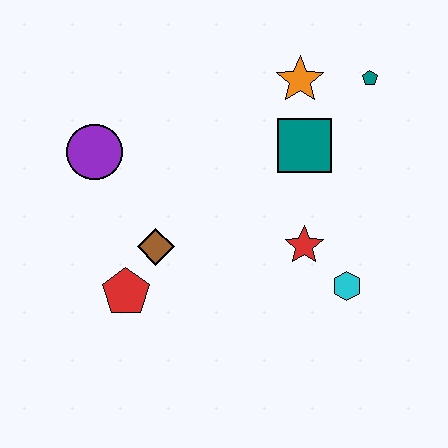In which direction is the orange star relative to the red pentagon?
The orange star is above the red pentagon.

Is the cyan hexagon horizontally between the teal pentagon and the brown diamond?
Yes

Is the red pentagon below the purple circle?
Yes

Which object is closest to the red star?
The cyan hexagon is closest to the red star.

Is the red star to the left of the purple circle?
No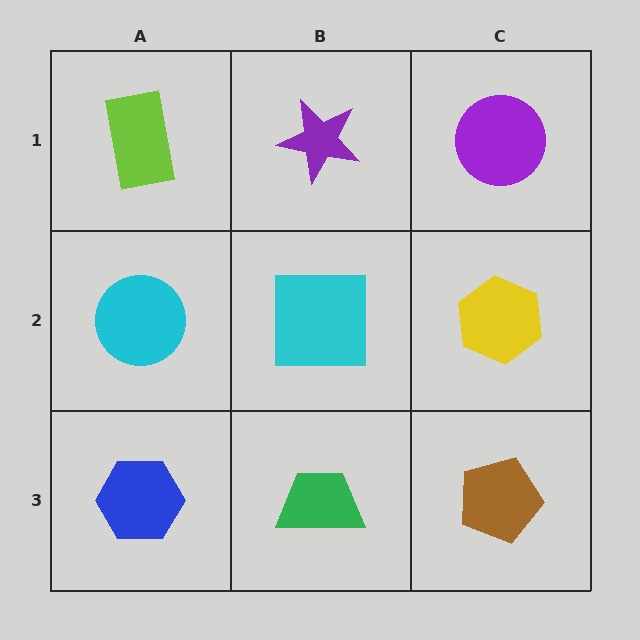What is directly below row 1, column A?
A cyan circle.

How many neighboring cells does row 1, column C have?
2.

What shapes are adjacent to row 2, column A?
A lime rectangle (row 1, column A), a blue hexagon (row 3, column A), a cyan square (row 2, column B).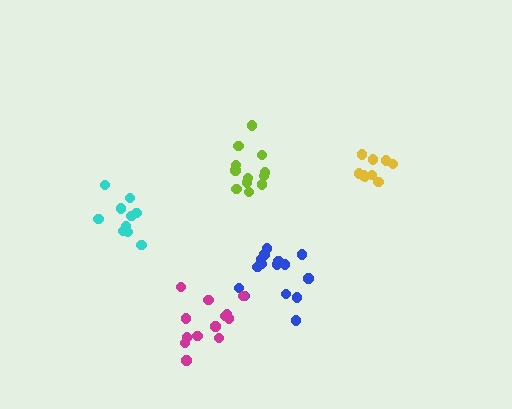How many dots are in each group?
Group 1: 10 dots, Group 2: 12 dots, Group 3: 9 dots, Group 4: 15 dots, Group 5: 13 dots (59 total).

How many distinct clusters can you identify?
There are 5 distinct clusters.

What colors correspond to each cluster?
The clusters are colored: cyan, lime, yellow, blue, magenta.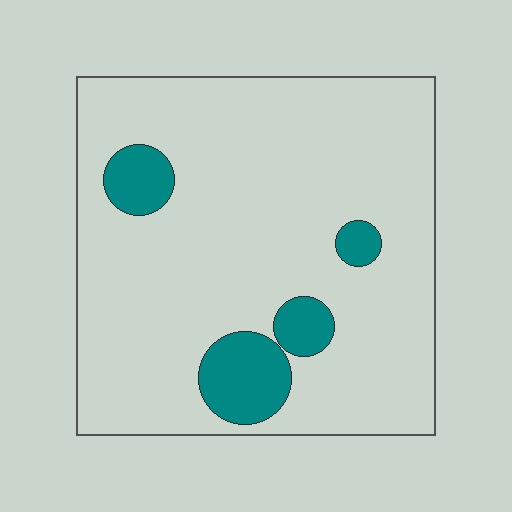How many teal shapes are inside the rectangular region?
4.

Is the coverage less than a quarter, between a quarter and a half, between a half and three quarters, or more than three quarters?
Less than a quarter.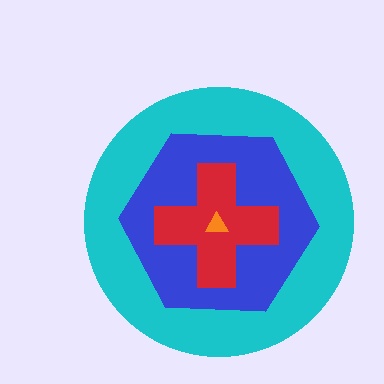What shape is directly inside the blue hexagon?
The red cross.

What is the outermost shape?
The cyan circle.